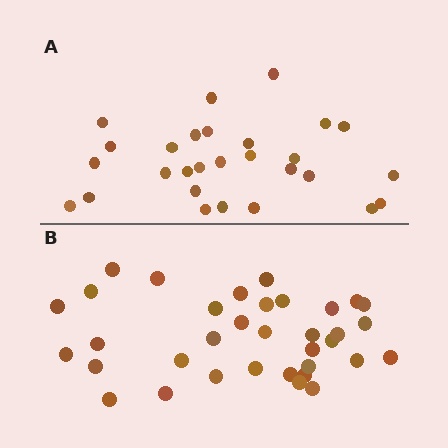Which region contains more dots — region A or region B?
Region B (the bottom region) has more dots.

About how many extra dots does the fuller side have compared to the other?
Region B has roughly 8 or so more dots than region A.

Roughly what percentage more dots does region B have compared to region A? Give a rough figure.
About 25% more.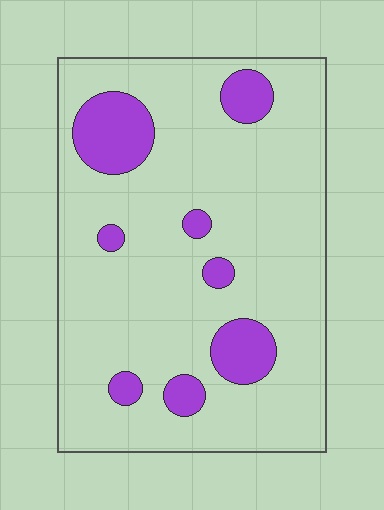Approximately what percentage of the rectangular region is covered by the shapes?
Approximately 15%.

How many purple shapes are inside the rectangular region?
8.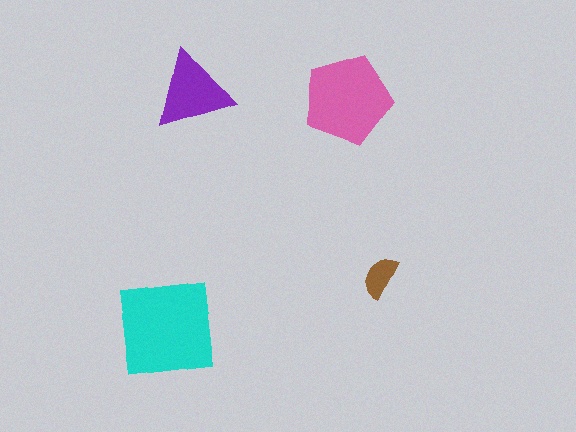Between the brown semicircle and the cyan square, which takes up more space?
The cyan square.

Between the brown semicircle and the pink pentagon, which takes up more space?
The pink pentagon.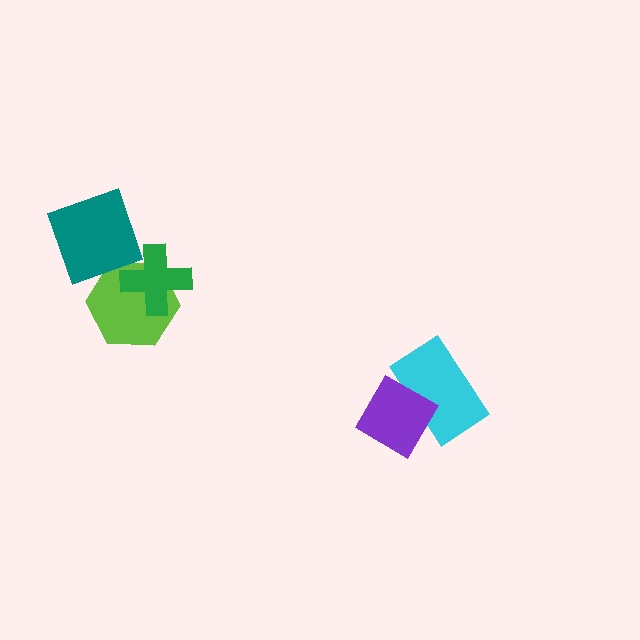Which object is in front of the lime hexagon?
The green cross is in front of the lime hexagon.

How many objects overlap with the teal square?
0 objects overlap with the teal square.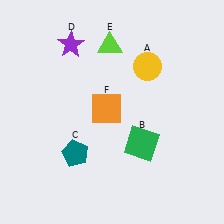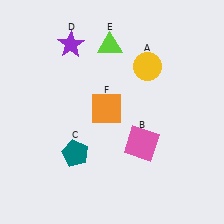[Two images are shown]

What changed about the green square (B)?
In Image 1, B is green. In Image 2, it changed to pink.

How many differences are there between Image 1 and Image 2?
There is 1 difference between the two images.